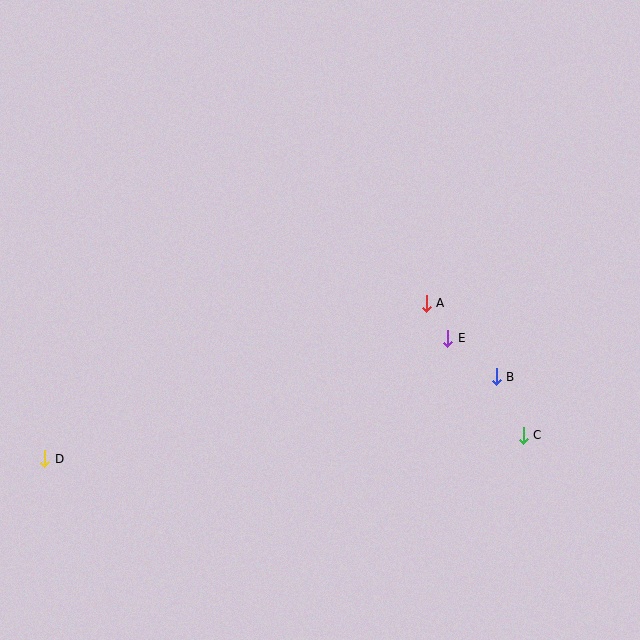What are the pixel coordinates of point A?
Point A is at (426, 303).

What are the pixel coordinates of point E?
Point E is at (448, 338).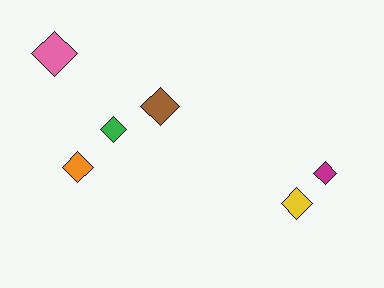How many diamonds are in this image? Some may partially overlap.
There are 6 diamonds.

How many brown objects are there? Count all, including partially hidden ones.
There is 1 brown object.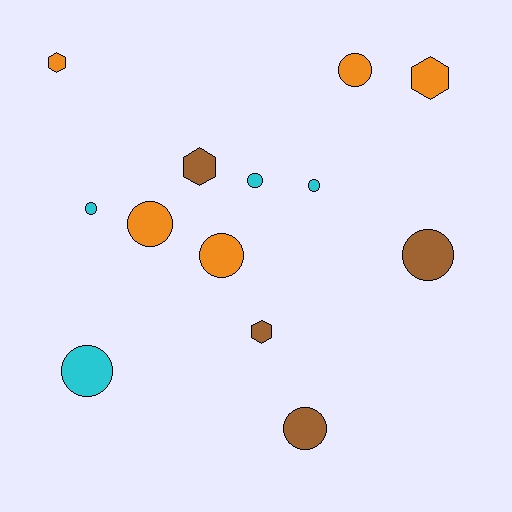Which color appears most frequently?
Orange, with 5 objects.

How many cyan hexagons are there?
There are no cyan hexagons.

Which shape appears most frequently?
Circle, with 9 objects.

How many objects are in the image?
There are 13 objects.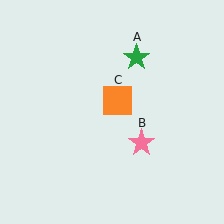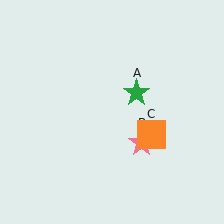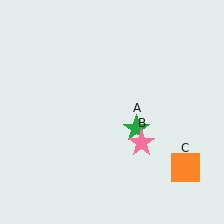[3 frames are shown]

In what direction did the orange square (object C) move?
The orange square (object C) moved down and to the right.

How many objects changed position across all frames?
2 objects changed position: green star (object A), orange square (object C).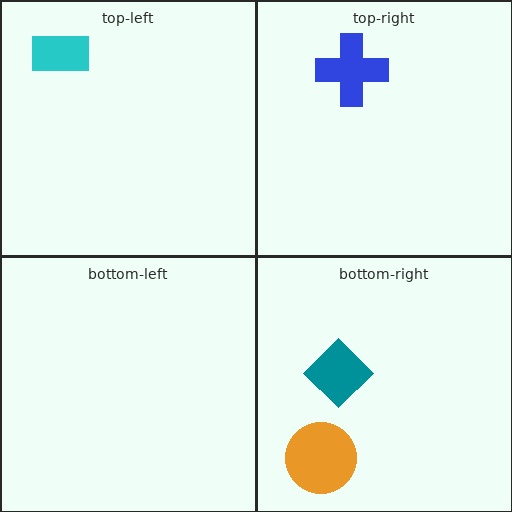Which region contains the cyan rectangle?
The top-left region.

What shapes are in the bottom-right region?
The teal diamond, the orange circle.